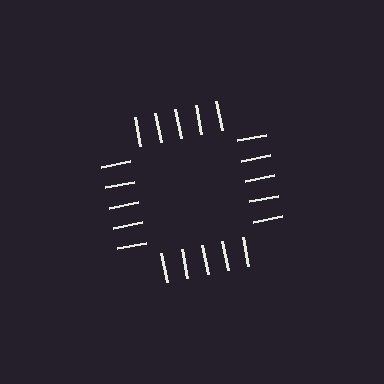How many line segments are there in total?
20 — 5 along each of the 4 edges.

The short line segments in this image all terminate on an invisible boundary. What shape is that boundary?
An illusory square — the line segments terminate on its edges but no continuous stroke is drawn.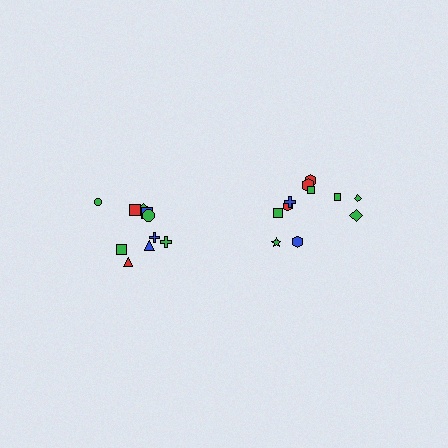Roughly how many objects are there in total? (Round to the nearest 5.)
Roughly 20 objects in total.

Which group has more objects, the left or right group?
The right group.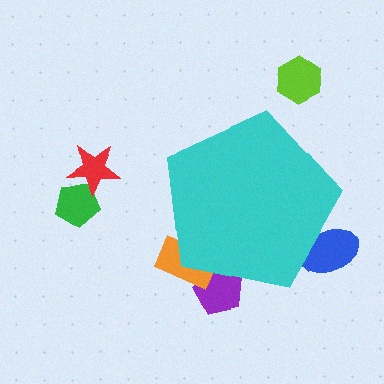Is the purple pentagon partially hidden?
Yes, the purple pentagon is partially hidden behind the cyan pentagon.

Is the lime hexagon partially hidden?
No, the lime hexagon is fully visible.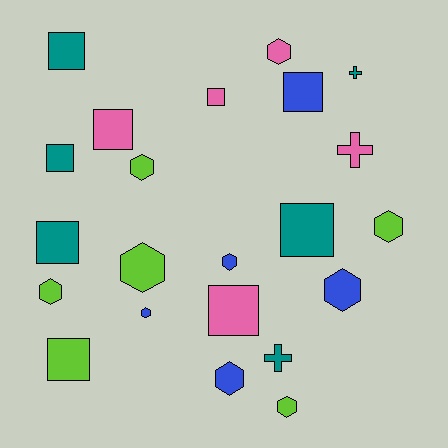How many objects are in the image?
There are 22 objects.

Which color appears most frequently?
Lime, with 6 objects.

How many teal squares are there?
There are 4 teal squares.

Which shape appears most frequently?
Hexagon, with 10 objects.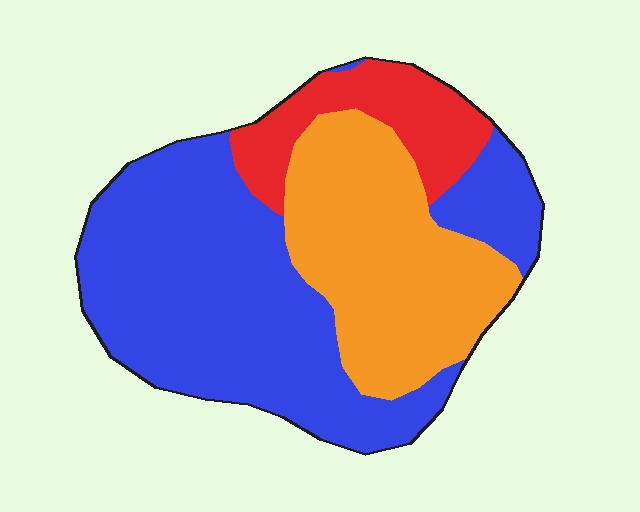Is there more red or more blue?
Blue.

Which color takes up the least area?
Red, at roughly 15%.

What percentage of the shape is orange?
Orange covers about 30% of the shape.